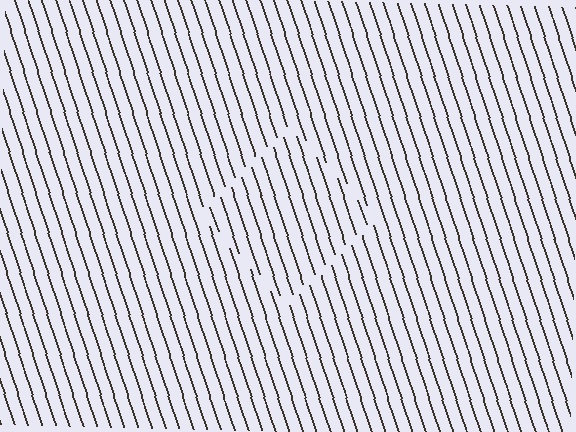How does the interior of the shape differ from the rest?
The interior of the shape contains the same grating, shifted by half a period — the contour is defined by the phase discontinuity where line-ends from the inner and outer gratings abut.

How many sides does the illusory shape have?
4 sides — the line-ends trace a square.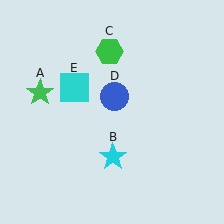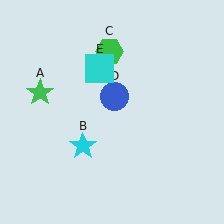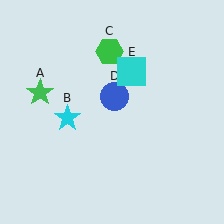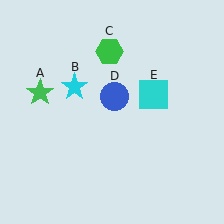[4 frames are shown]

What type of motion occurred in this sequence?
The cyan star (object B), cyan square (object E) rotated clockwise around the center of the scene.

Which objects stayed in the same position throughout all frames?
Green star (object A) and green hexagon (object C) and blue circle (object D) remained stationary.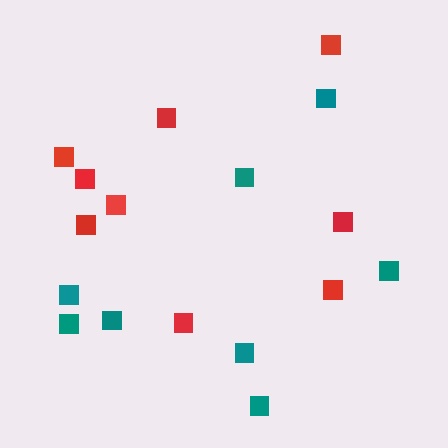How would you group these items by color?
There are 2 groups: one group of red squares (9) and one group of teal squares (8).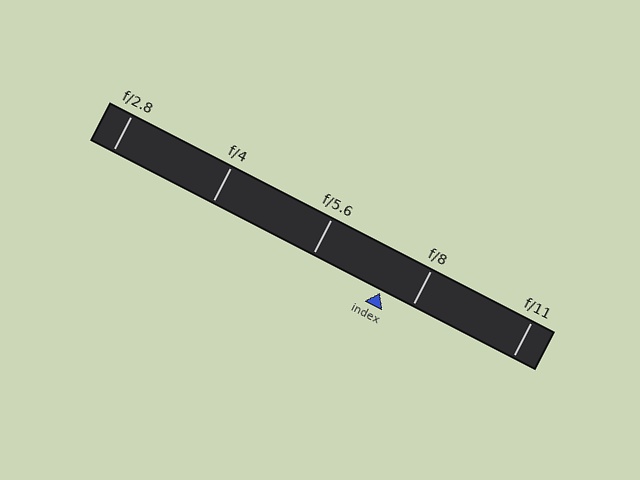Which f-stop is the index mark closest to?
The index mark is closest to f/8.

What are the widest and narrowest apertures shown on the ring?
The widest aperture shown is f/2.8 and the narrowest is f/11.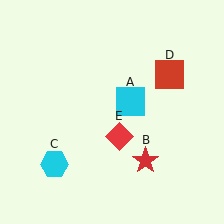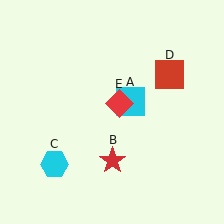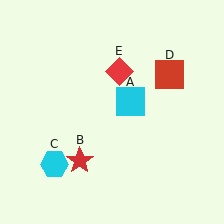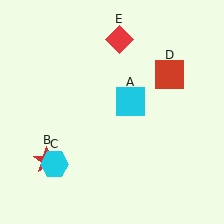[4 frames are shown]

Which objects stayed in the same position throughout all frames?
Cyan square (object A) and cyan hexagon (object C) and red square (object D) remained stationary.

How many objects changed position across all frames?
2 objects changed position: red star (object B), red diamond (object E).